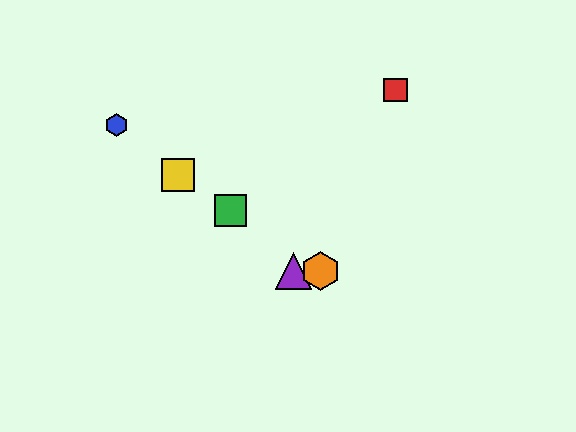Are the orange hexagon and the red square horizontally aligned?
No, the orange hexagon is at y≈271 and the red square is at y≈90.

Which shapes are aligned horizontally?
The purple triangle, the orange hexagon are aligned horizontally.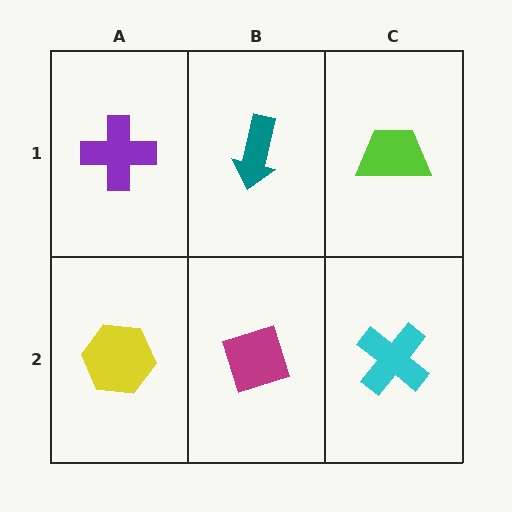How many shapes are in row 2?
3 shapes.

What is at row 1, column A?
A purple cross.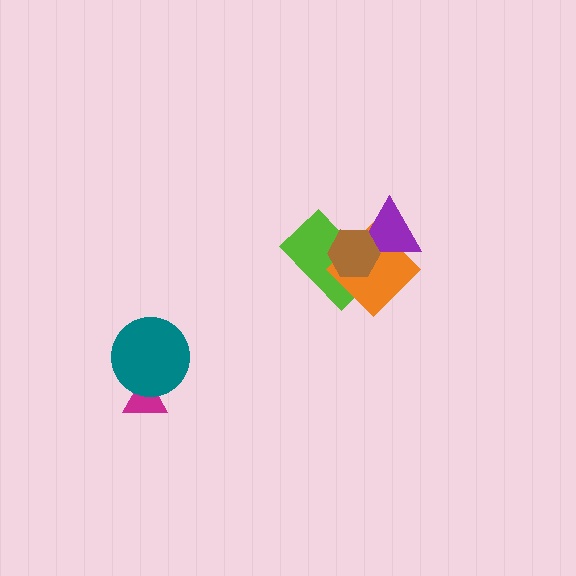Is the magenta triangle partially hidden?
Yes, it is partially covered by another shape.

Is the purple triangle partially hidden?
Yes, it is partially covered by another shape.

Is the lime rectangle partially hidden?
Yes, it is partially covered by another shape.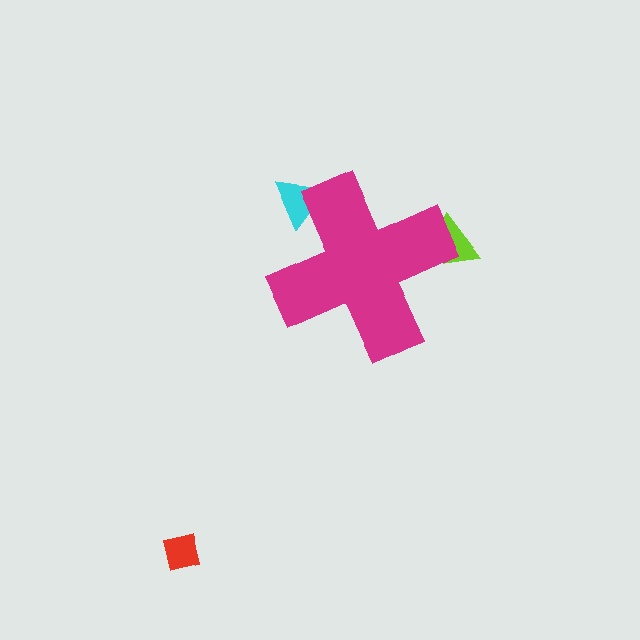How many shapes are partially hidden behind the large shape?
2 shapes are partially hidden.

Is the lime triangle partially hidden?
Yes, the lime triangle is partially hidden behind the magenta cross.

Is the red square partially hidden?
No, the red square is fully visible.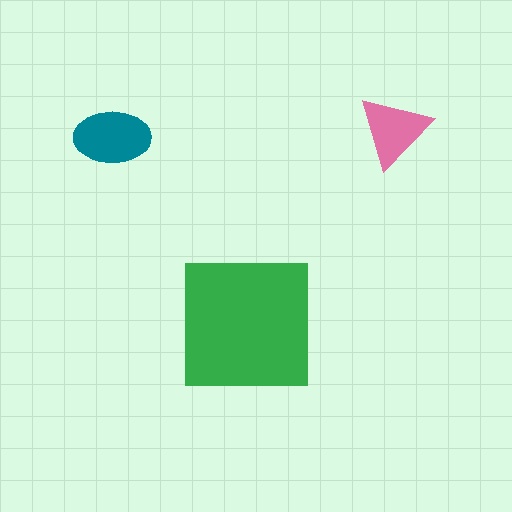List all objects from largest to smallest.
The green square, the teal ellipse, the pink triangle.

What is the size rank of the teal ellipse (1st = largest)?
2nd.